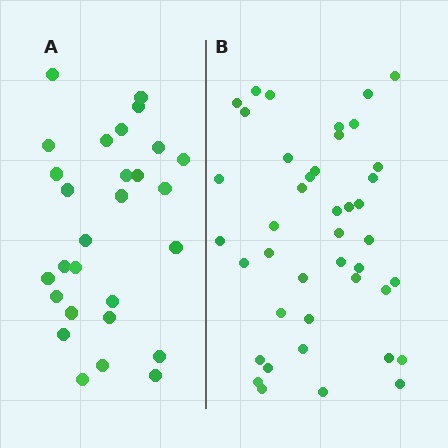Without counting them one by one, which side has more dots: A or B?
Region B (the right region) has more dots.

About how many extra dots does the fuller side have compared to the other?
Region B has approximately 15 more dots than region A.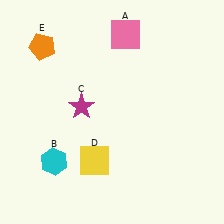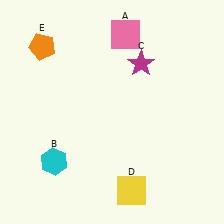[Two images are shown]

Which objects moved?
The objects that moved are: the magenta star (C), the yellow square (D).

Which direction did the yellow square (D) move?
The yellow square (D) moved right.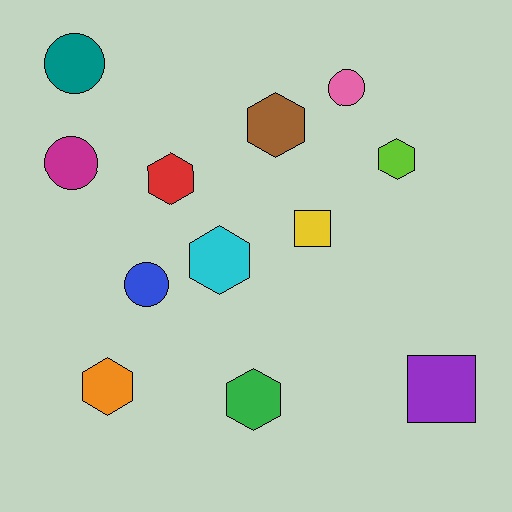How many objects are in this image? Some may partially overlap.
There are 12 objects.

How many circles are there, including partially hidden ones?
There are 4 circles.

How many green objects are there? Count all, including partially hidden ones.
There is 1 green object.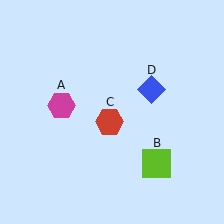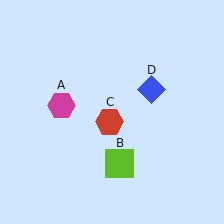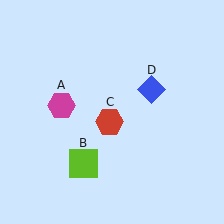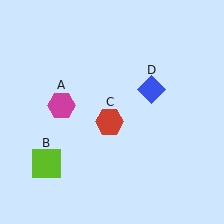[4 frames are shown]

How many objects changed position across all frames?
1 object changed position: lime square (object B).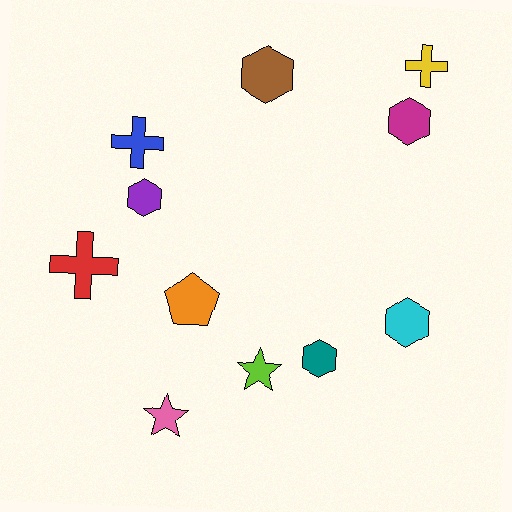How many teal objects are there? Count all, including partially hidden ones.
There is 1 teal object.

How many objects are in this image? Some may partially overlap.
There are 11 objects.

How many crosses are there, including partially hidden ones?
There are 3 crosses.